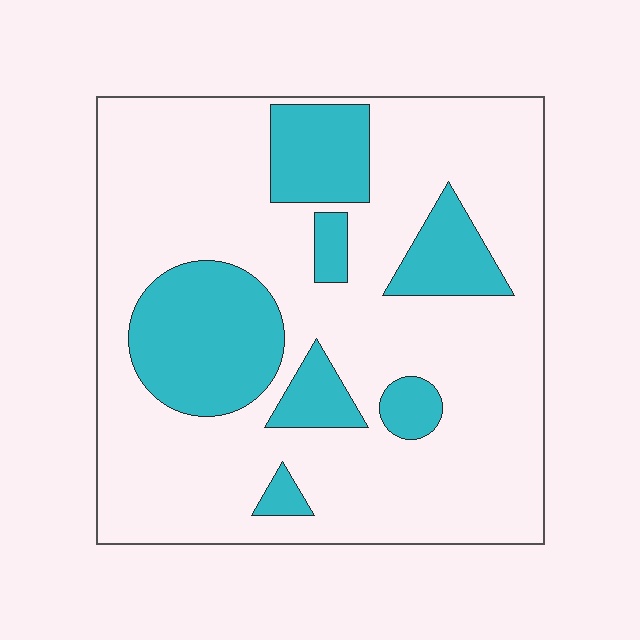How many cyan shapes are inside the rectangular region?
7.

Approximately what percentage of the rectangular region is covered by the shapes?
Approximately 25%.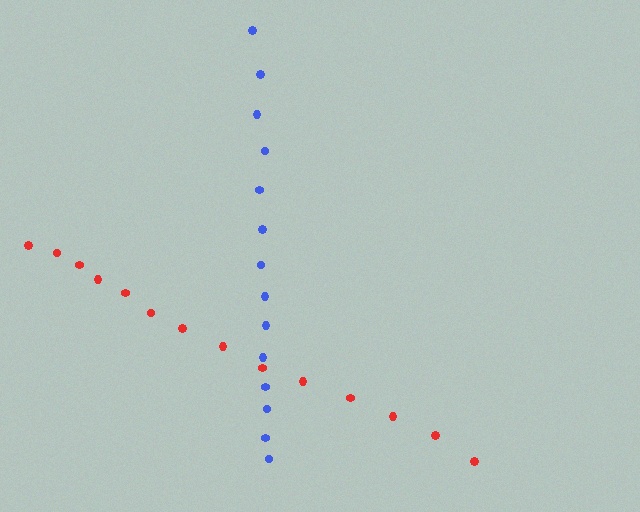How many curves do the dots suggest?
There are 2 distinct paths.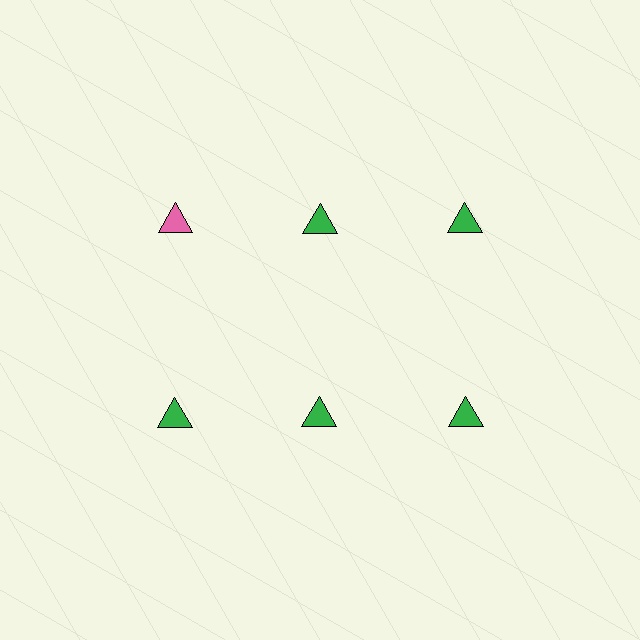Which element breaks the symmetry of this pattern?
The pink triangle in the top row, leftmost column breaks the symmetry. All other shapes are green triangles.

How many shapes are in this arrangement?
There are 6 shapes arranged in a grid pattern.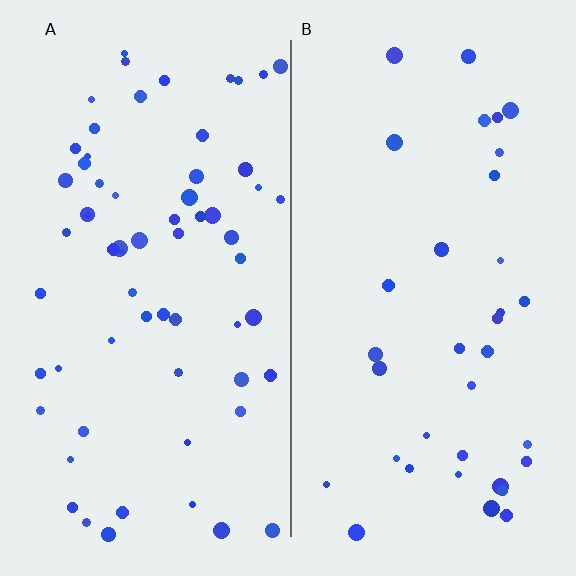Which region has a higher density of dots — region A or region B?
A (the left).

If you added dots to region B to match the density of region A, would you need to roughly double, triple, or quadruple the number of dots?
Approximately double.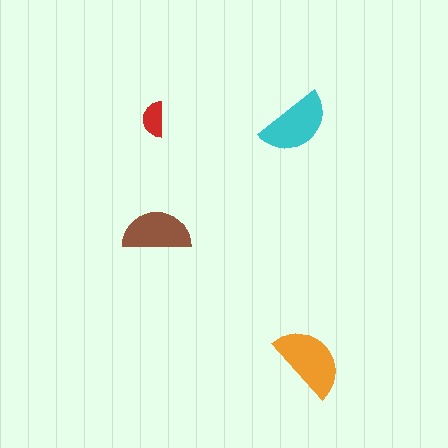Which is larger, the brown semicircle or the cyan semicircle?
The cyan one.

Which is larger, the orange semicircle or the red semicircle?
The orange one.